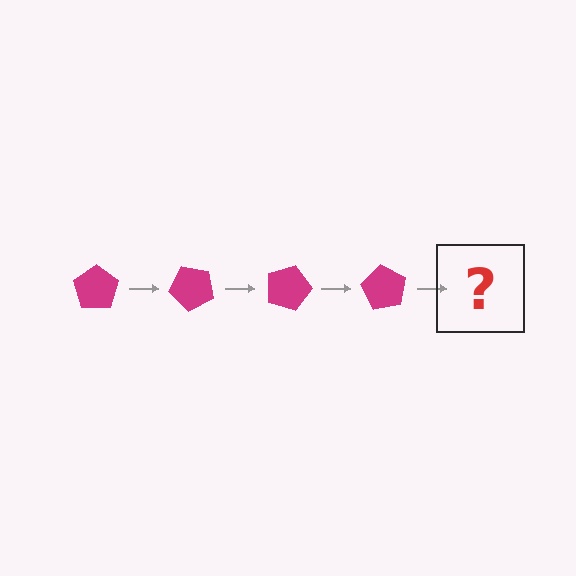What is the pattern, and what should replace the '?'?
The pattern is that the pentagon rotates 45 degrees each step. The '?' should be a magenta pentagon rotated 180 degrees.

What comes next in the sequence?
The next element should be a magenta pentagon rotated 180 degrees.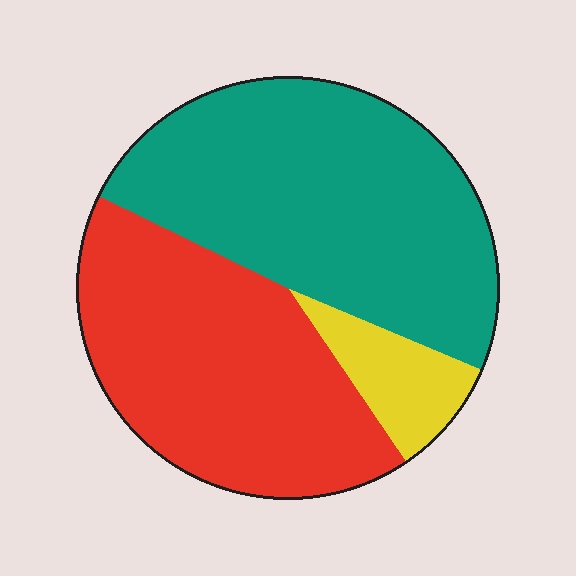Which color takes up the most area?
Teal, at roughly 50%.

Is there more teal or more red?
Teal.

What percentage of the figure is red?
Red covers around 40% of the figure.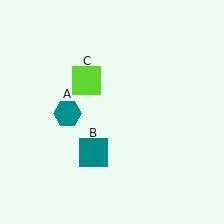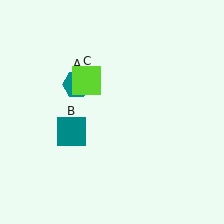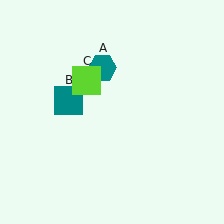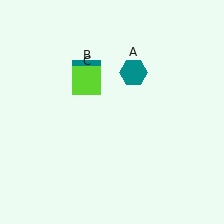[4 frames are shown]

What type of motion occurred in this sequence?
The teal hexagon (object A), teal square (object B) rotated clockwise around the center of the scene.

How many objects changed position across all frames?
2 objects changed position: teal hexagon (object A), teal square (object B).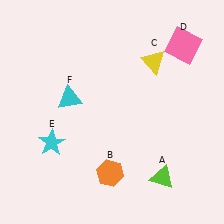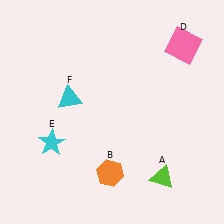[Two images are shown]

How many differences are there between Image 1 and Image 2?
There is 1 difference between the two images.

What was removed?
The yellow triangle (C) was removed in Image 2.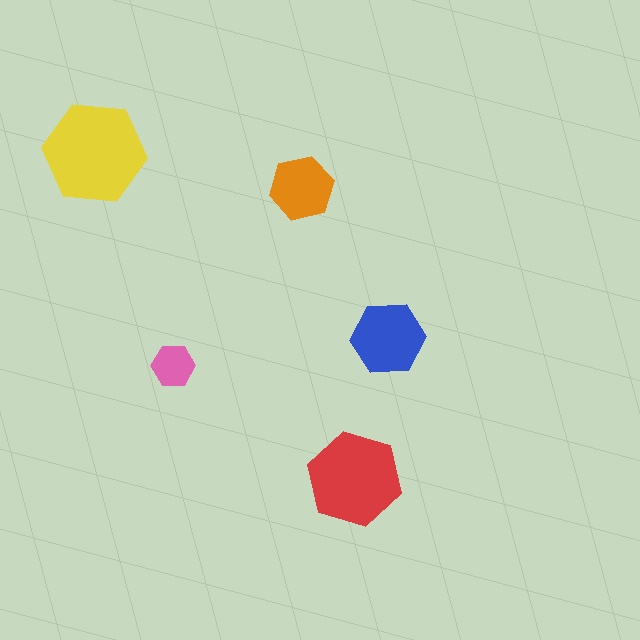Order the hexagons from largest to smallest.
the yellow one, the red one, the blue one, the orange one, the pink one.